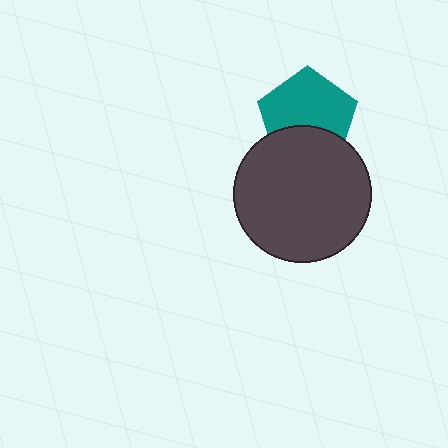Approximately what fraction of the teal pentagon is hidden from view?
Roughly 35% of the teal pentagon is hidden behind the dark gray circle.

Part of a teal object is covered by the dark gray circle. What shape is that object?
It is a pentagon.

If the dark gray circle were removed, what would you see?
You would see the complete teal pentagon.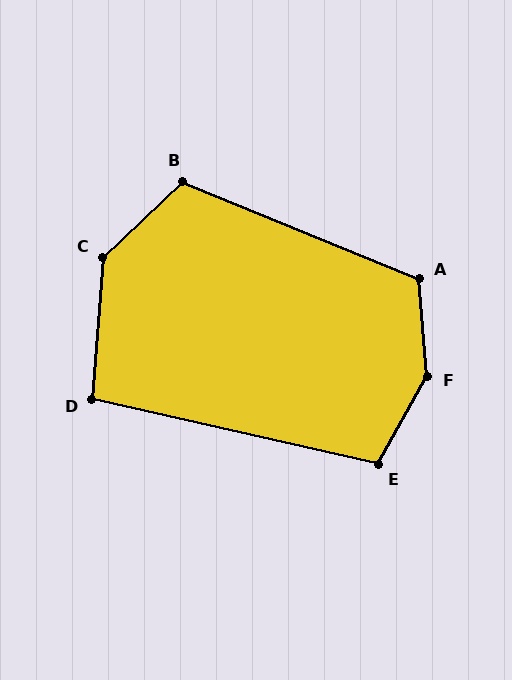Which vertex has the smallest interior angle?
D, at approximately 99 degrees.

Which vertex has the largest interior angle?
F, at approximately 147 degrees.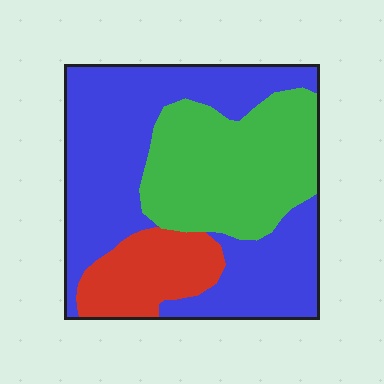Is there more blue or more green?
Blue.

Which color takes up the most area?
Blue, at roughly 50%.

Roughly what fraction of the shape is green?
Green takes up about one third (1/3) of the shape.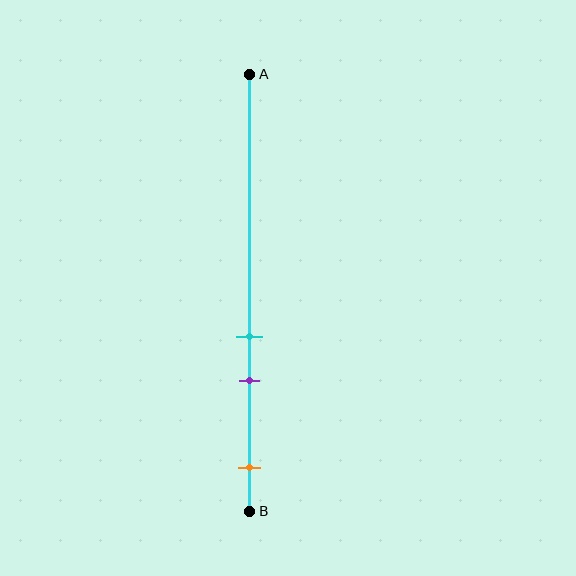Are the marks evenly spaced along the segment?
No, the marks are not evenly spaced.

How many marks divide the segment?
There are 3 marks dividing the segment.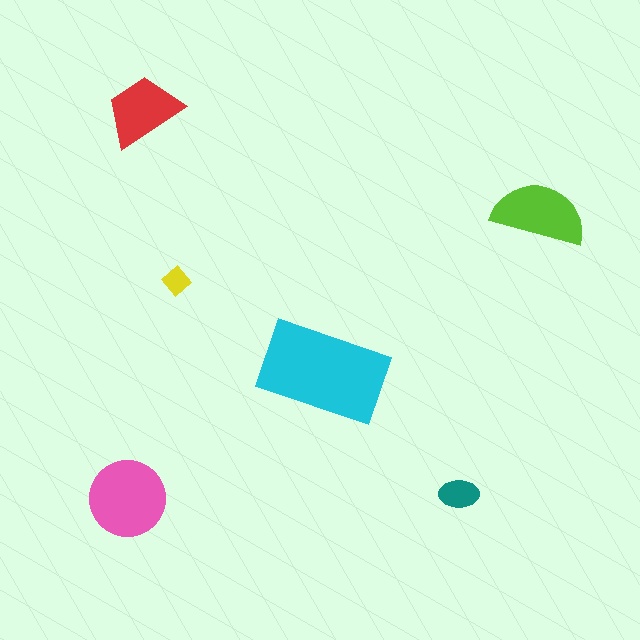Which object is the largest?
The cyan rectangle.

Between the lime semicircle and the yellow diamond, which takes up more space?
The lime semicircle.